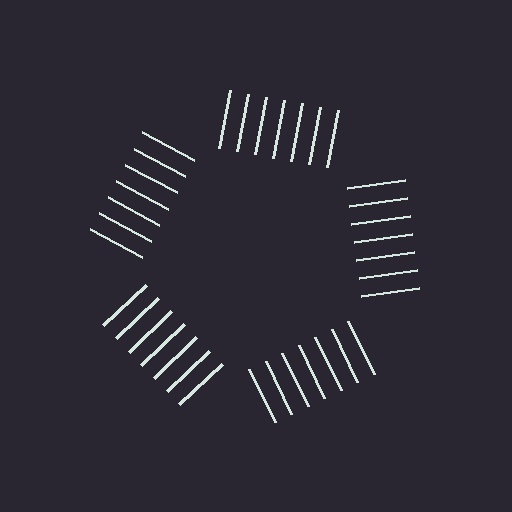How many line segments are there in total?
35 — 7 along each of the 5 edges.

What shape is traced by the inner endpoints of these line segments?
An illusory pentagon — the line segments terminate on its edges but no continuous stroke is drawn.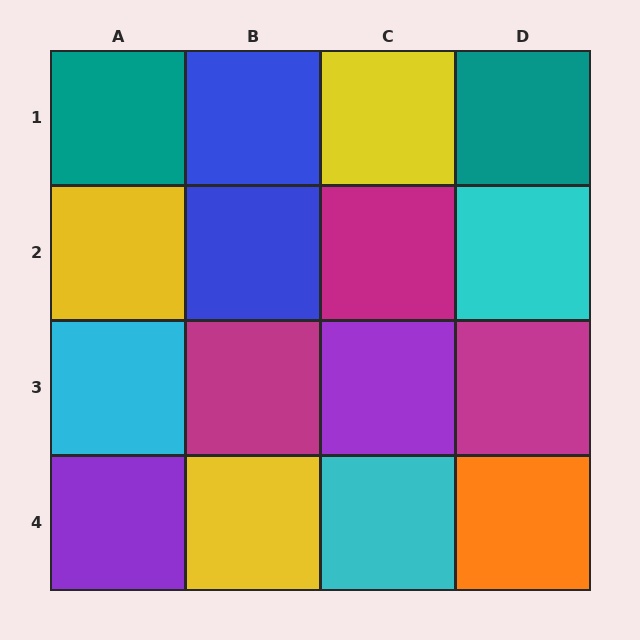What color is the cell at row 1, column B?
Blue.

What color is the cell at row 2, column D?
Cyan.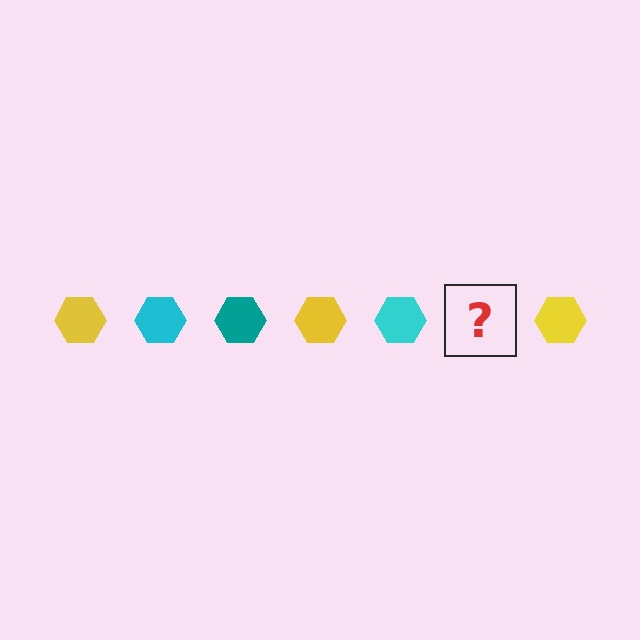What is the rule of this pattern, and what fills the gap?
The rule is that the pattern cycles through yellow, cyan, teal hexagons. The gap should be filled with a teal hexagon.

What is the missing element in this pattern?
The missing element is a teal hexagon.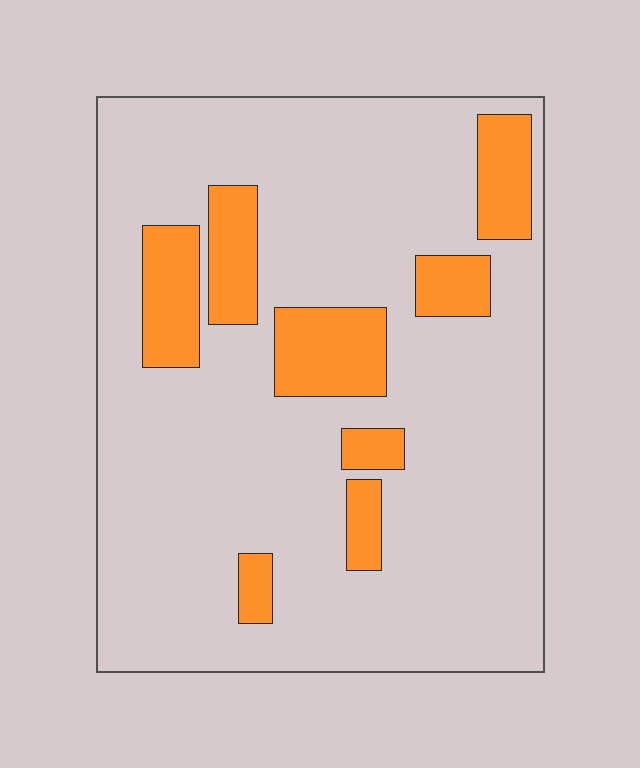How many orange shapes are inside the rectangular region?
8.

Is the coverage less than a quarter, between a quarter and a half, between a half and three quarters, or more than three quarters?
Less than a quarter.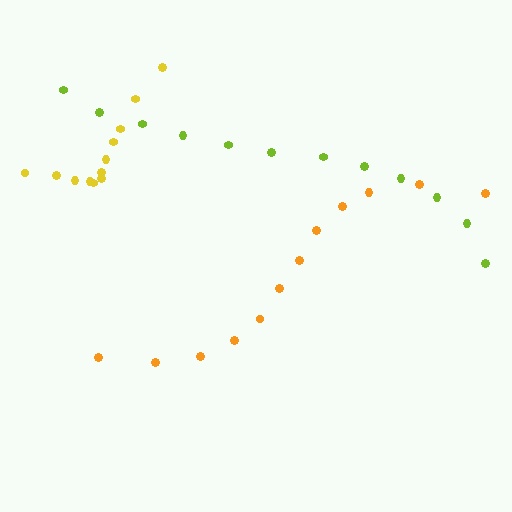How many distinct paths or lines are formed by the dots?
There are 3 distinct paths.